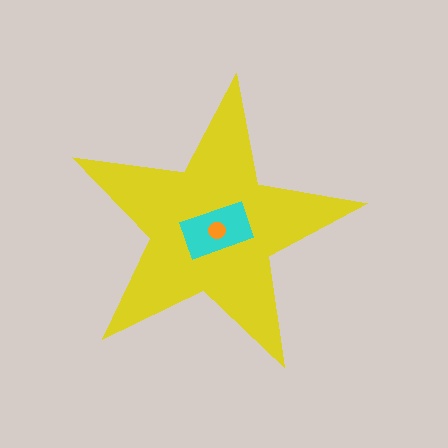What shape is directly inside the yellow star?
The cyan rectangle.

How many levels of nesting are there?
3.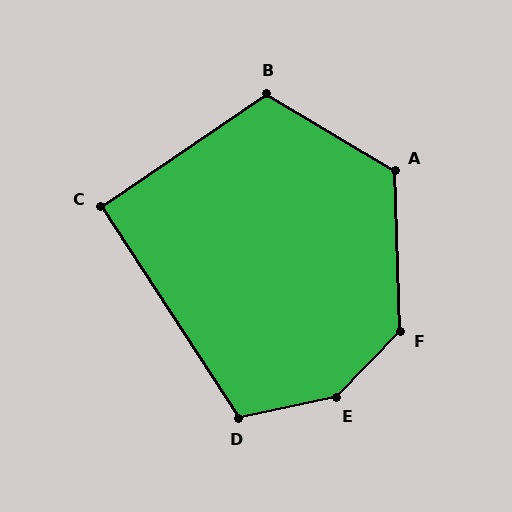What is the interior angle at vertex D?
Approximately 111 degrees (obtuse).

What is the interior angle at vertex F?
Approximately 134 degrees (obtuse).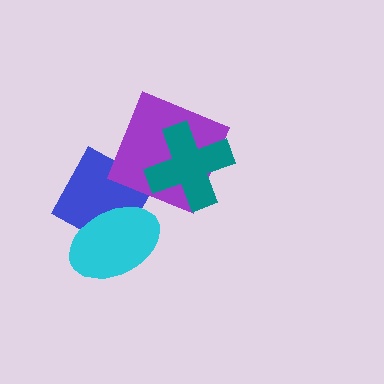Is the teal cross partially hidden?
No, no other shape covers it.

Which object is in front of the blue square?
The cyan ellipse is in front of the blue square.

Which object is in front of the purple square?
The teal cross is in front of the purple square.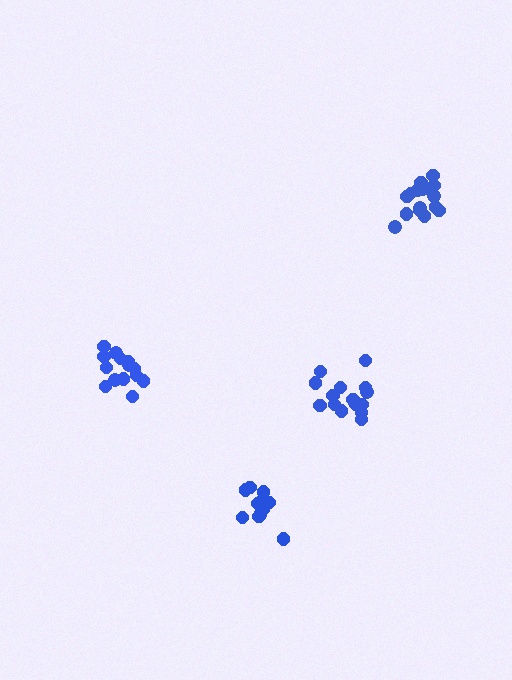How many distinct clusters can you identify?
There are 4 distinct clusters.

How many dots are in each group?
Group 1: 14 dots, Group 2: 15 dots, Group 3: 11 dots, Group 4: 16 dots (56 total).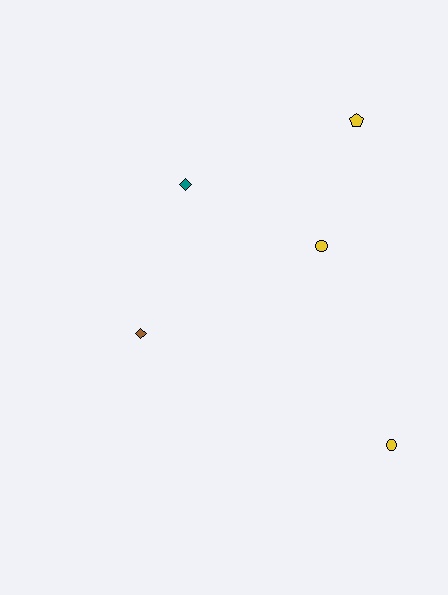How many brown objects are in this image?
There is 1 brown object.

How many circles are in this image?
There are 2 circles.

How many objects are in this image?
There are 5 objects.